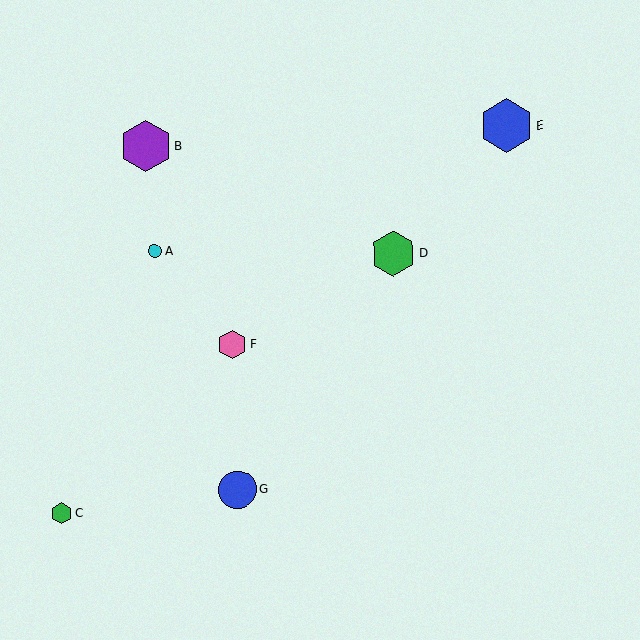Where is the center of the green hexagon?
The center of the green hexagon is at (393, 253).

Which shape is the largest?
The blue hexagon (labeled E) is the largest.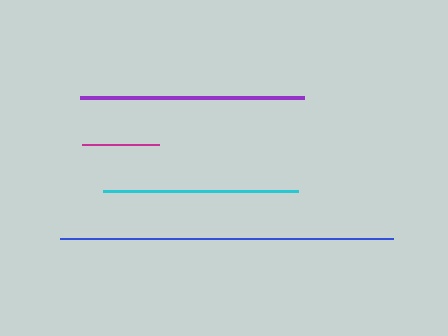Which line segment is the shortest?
The magenta line is the shortest at approximately 76 pixels.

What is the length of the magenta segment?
The magenta segment is approximately 76 pixels long.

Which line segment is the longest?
The blue line is the longest at approximately 332 pixels.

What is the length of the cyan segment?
The cyan segment is approximately 195 pixels long.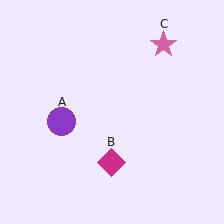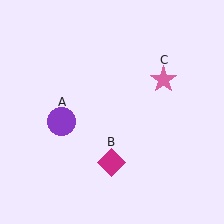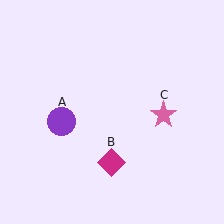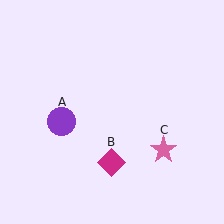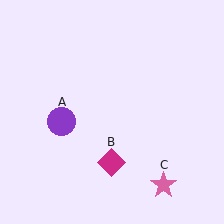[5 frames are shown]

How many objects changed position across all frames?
1 object changed position: pink star (object C).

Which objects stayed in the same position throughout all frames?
Purple circle (object A) and magenta diamond (object B) remained stationary.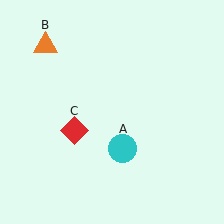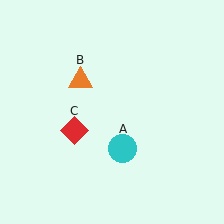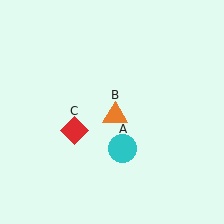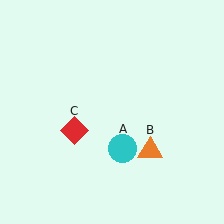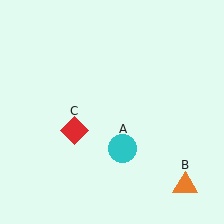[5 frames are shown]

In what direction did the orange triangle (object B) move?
The orange triangle (object B) moved down and to the right.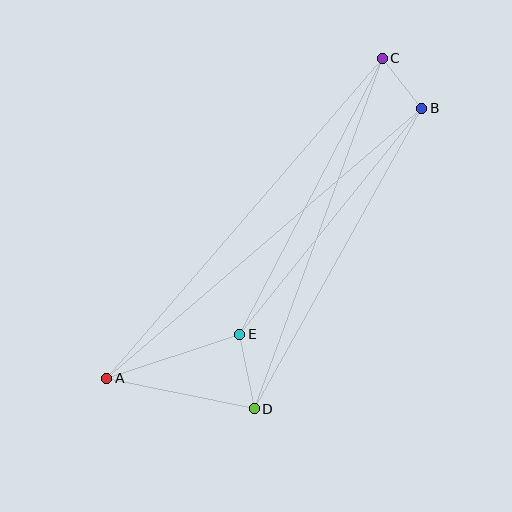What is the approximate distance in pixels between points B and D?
The distance between B and D is approximately 344 pixels.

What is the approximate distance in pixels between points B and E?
The distance between B and E is approximately 290 pixels.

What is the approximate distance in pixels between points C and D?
The distance between C and D is approximately 373 pixels.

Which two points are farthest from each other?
Points A and C are farthest from each other.